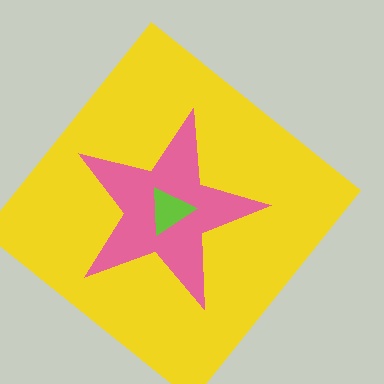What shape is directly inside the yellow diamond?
The pink star.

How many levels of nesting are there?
3.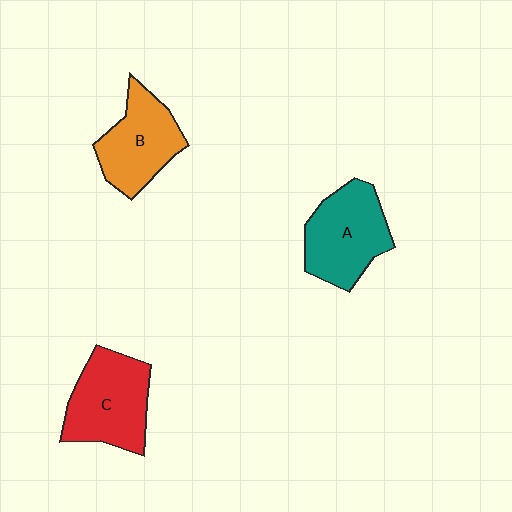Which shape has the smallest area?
Shape B (orange).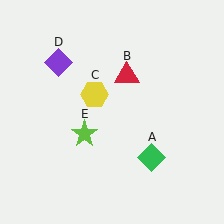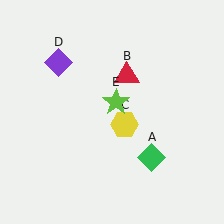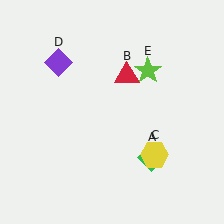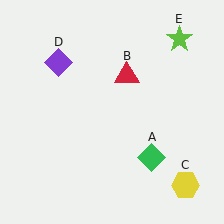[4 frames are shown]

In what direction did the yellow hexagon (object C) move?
The yellow hexagon (object C) moved down and to the right.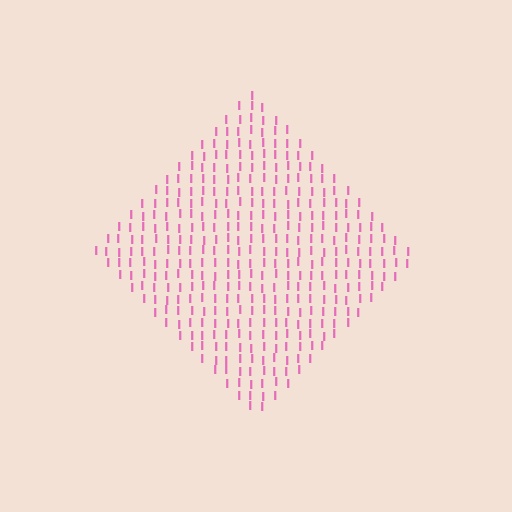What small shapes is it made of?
It is made of small letter I's.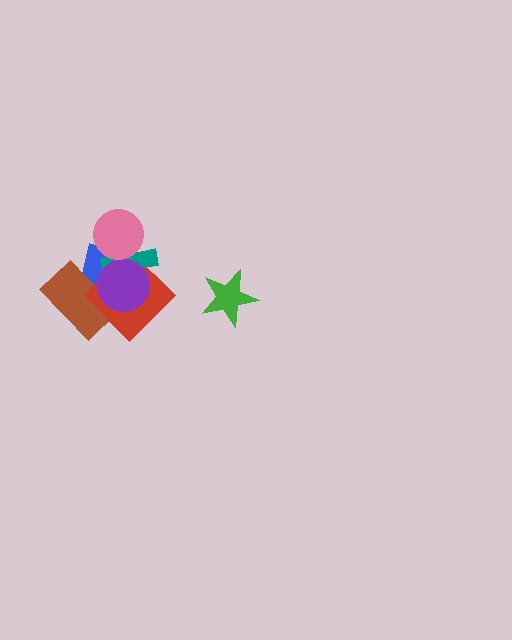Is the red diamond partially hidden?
Yes, it is partially covered by another shape.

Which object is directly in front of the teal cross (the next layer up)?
The purple circle is directly in front of the teal cross.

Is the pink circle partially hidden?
No, no other shape covers it.